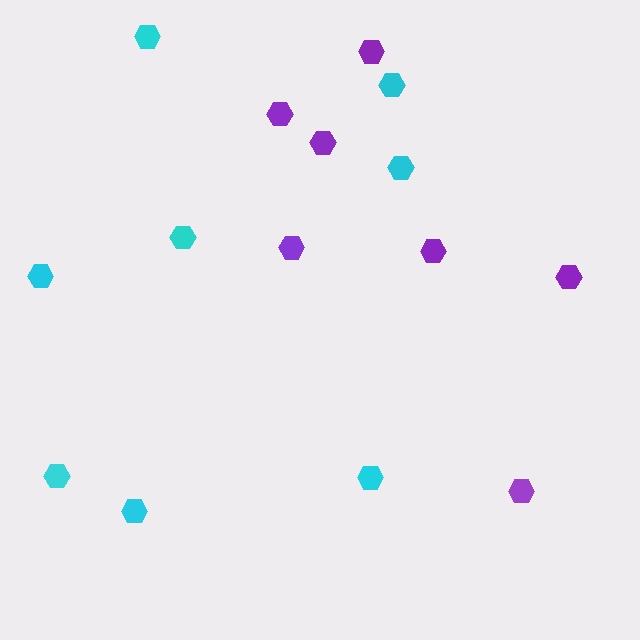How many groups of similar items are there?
There are 2 groups: one group of purple hexagons (7) and one group of cyan hexagons (8).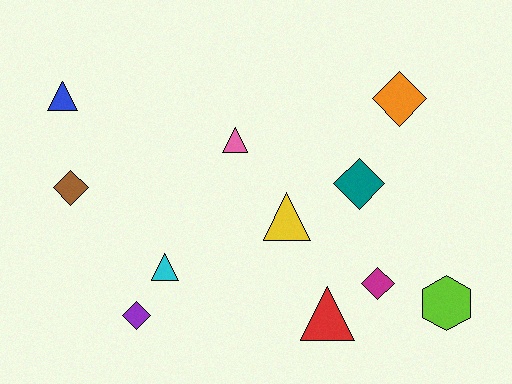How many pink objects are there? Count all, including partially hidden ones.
There is 1 pink object.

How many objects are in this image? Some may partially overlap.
There are 11 objects.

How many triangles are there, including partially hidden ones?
There are 5 triangles.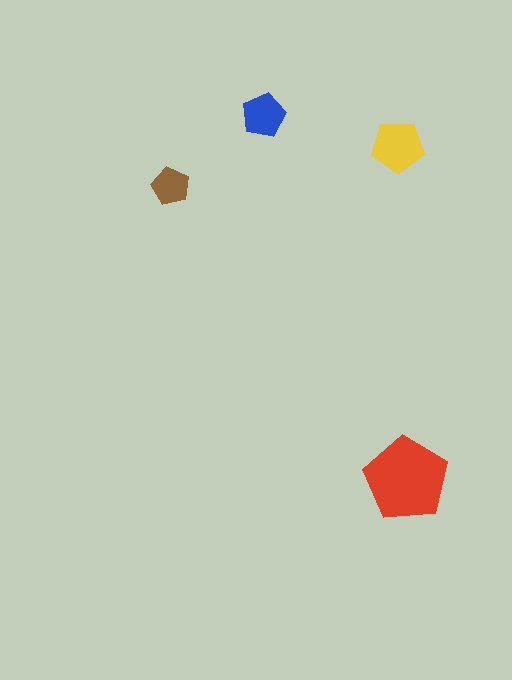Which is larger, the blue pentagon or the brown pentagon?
The blue one.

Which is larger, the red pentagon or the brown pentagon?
The red one.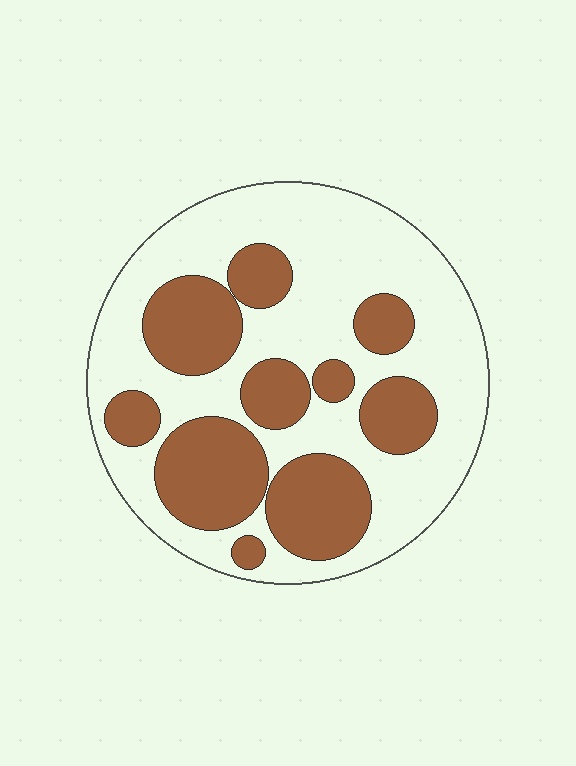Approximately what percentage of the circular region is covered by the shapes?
Approximately 35%.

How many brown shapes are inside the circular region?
10.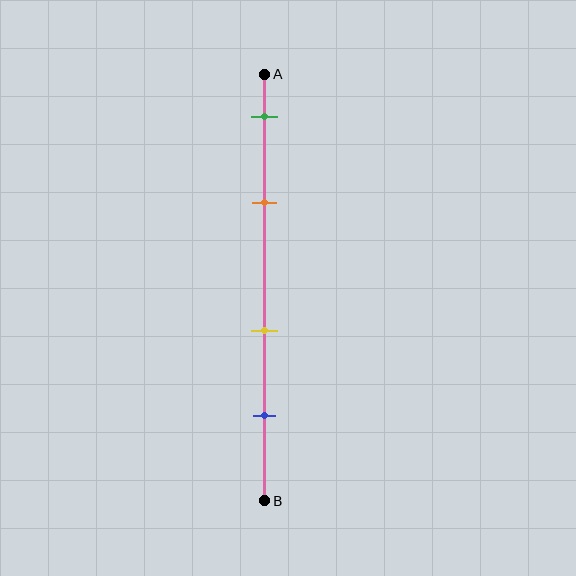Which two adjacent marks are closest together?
The green and orange marks are the closest adjacent pair.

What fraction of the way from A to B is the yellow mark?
The yellow mark is approximately 60% (0.6) of the way from A to B.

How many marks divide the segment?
There are 4 marks dividing the segment.